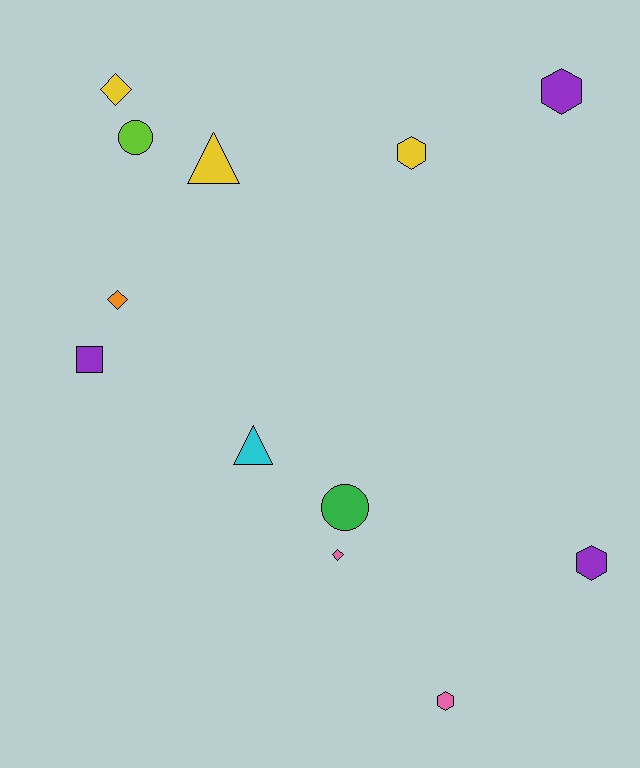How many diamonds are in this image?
There are 3 diamonds.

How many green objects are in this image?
There is 1 green object.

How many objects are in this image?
There are 12 objects.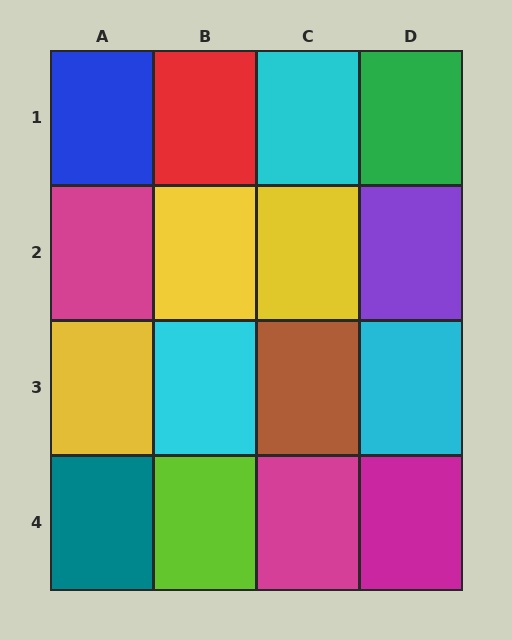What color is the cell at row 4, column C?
Magenta.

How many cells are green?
1 cell is green.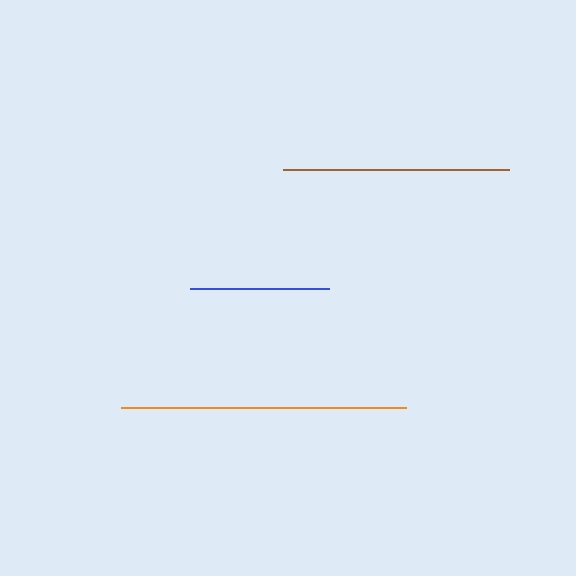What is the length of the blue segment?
The blue segment is approximately 139 pixels long.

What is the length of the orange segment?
The orange segment is approximately 285 pixels long.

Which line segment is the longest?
The orange line is the longest at approximately 285 pixels.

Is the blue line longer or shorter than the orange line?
The orange line is longer than the blue line.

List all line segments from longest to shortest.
From longest to shortest: orange, brown, blue.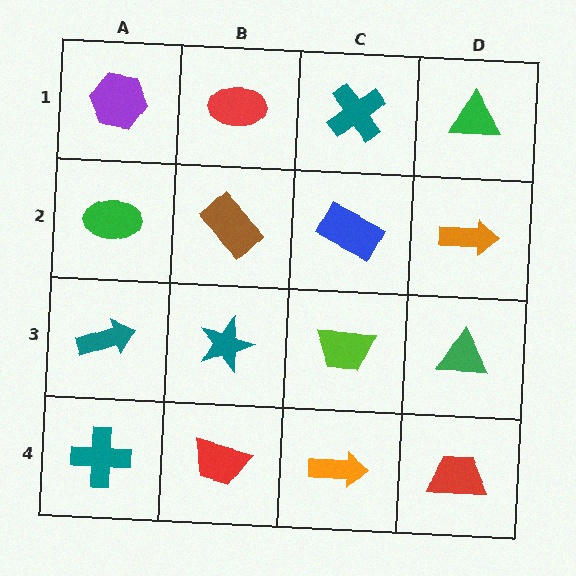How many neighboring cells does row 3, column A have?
3.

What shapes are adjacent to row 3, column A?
A green ellipse (row 2, column A), a teal cross (row 4, column A), a teal star (row 3, column B).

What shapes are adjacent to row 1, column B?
A brown rectangle (row 2, column B), a purple hexagon (row 1, column A), a teal cross (row 1, column C).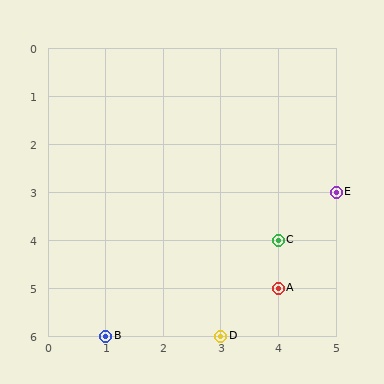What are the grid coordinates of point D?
Point D is at grid coordinates (3, 6).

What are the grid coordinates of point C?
Point C is at grid coordinates (4, 4).